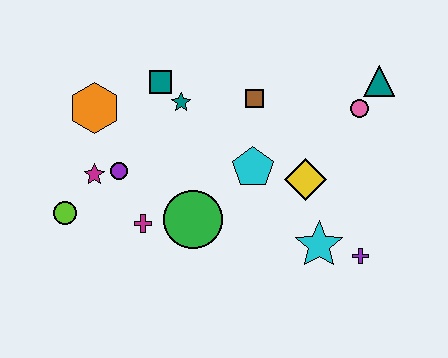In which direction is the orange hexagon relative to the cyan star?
The orange hexagon is to the left of the cyan star.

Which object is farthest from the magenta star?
The teal triangle is farthest from the magenta star.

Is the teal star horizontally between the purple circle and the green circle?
Yes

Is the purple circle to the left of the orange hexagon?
No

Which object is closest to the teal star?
The teal square is closest to the teal star.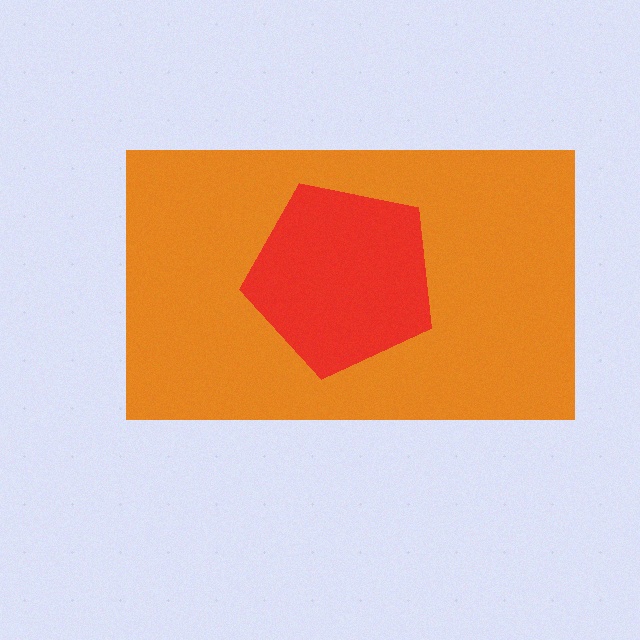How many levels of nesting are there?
2.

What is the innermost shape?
The red pentagon.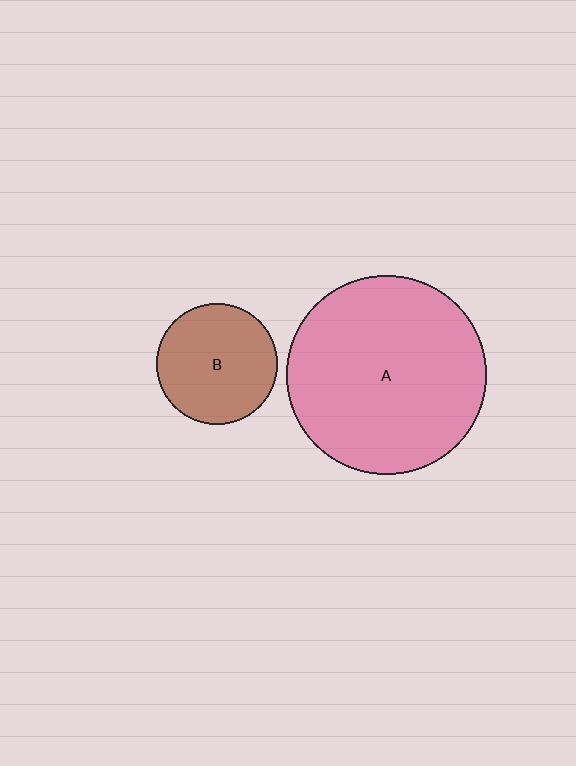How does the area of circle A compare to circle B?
Approximately 2.7 times.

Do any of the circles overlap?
No, none of the circles overlap.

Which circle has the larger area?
Circle A (pink).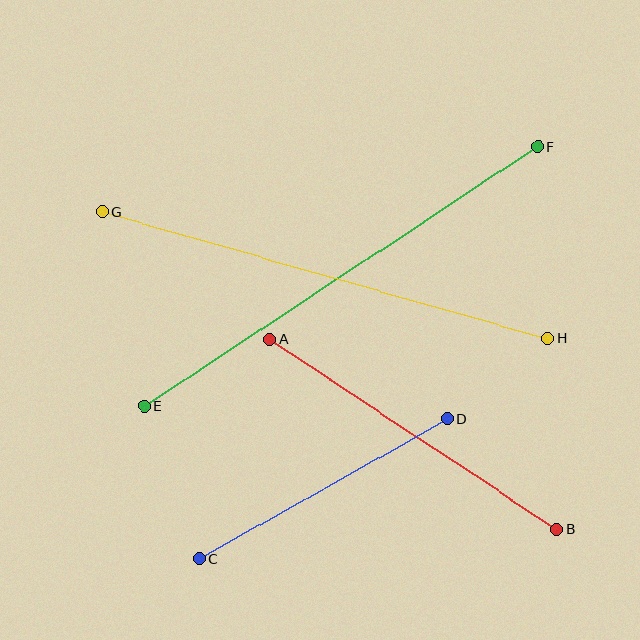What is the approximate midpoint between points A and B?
The midpoint is at approximately (413, 434) pixels.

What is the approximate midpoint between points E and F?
The midpoint is at approximately (341, 276) pixels.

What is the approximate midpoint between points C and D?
The midpoint is at approximately (323, 489) pixels.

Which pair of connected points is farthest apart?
Points E and F are farthest apart.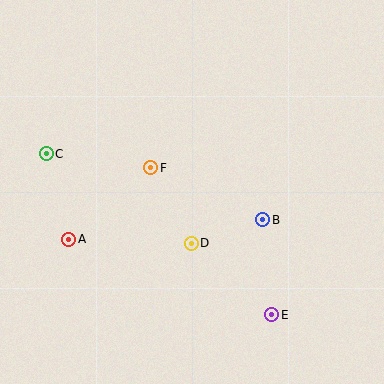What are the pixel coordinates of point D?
Point D is at (191, 243).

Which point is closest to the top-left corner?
Point C is closest to the top-left corner.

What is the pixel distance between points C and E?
The distance between C and E is 277 pixels.